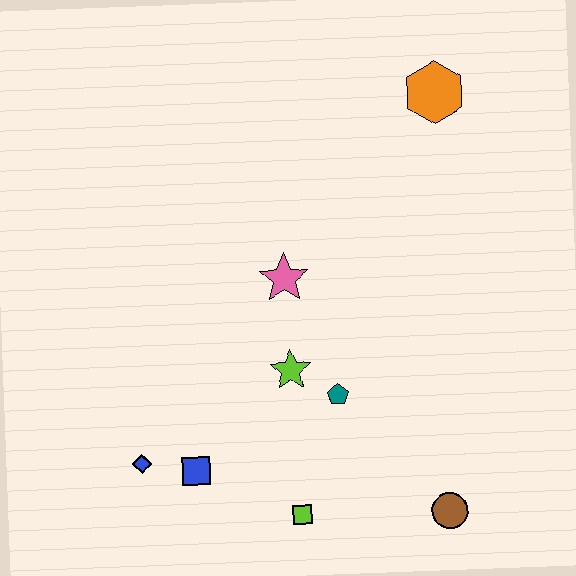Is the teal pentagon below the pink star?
Yes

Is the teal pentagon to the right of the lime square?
Yes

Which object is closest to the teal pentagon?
The lime star is closest to the teal pentagon.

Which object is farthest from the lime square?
The orange hexagon is farthest from the lime square.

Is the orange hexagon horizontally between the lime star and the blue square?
No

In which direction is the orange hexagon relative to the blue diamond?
The orange hexagon is above the blue diamond.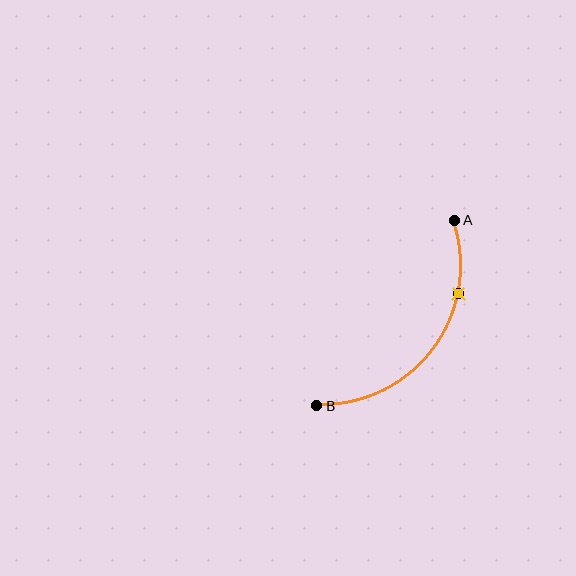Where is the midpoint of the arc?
The arc midpoint is the point on the curve farthest from the straight line joining A and B. It sits below and to the right of that line.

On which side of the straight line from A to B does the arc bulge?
The arc bulges below and to the right of the straight line connecting A and B.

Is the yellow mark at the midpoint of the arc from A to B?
No. The yellow mark lies on the arc but is closer to endpoint A. The arc midpoint would be at the point on the curve equidistant along the arc from both A and B.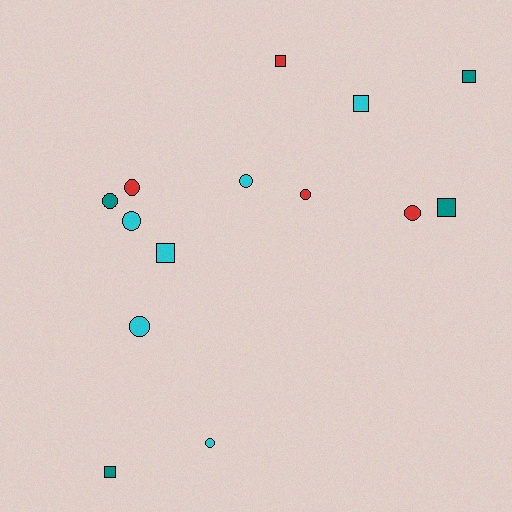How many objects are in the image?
There are 14 objects.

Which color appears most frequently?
Cyan, with 6 objects.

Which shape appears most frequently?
Circle, with 8 objects.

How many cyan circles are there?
There are 4 cyan circles.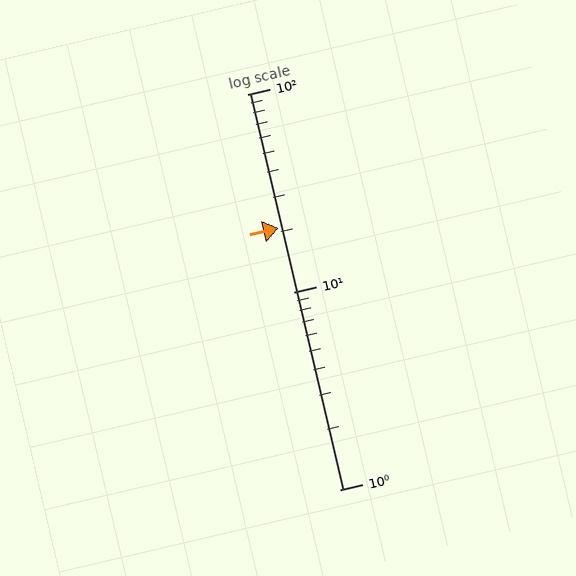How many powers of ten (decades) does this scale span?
The scale spans 2 decades, from 1 to 100.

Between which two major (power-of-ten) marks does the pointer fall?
The pointer is between 10 and 100.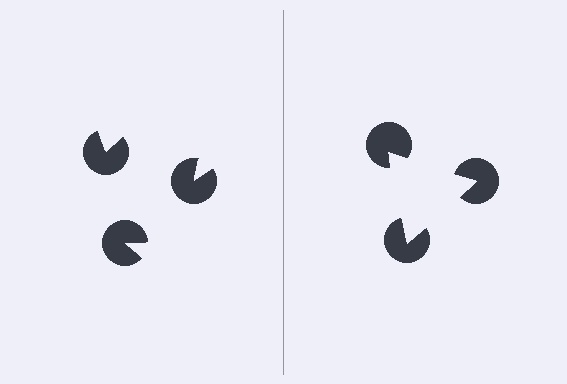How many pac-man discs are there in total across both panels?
6 — 3 on each side.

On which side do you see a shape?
An illusory triangle appears on the right side. On the left side the wedge cuts are rotated, so no coherent shape forms.